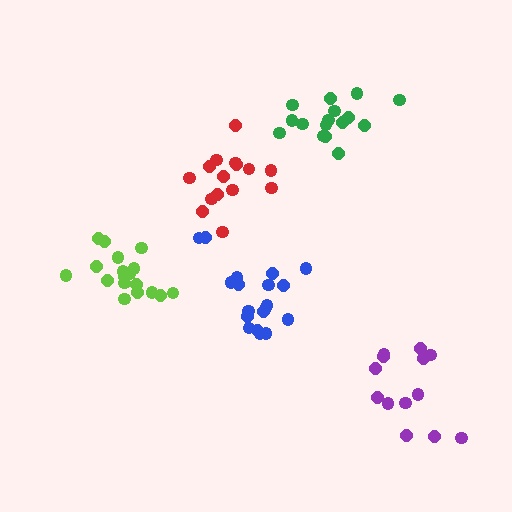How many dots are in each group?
Group 1: 13 dots, Group 2: 15 dots, Group 3: 16 dots, Group 4: 19 dots, Group 5: 18 dots (81 total).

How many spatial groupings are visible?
There are 5 spatial groupings.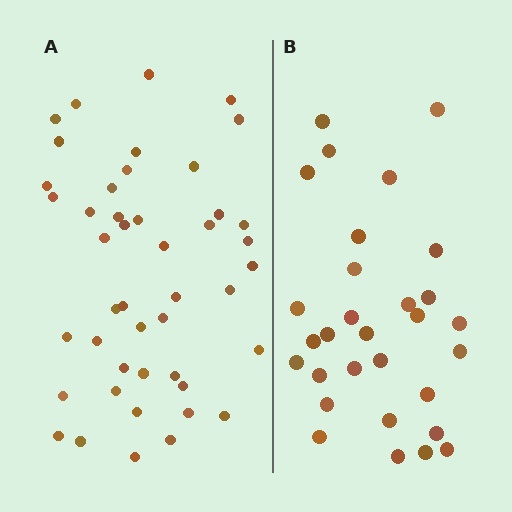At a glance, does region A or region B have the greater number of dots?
Region A (the left region) has more dots.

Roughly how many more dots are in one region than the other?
Region A has approximately 15 more dots than region B.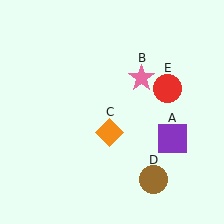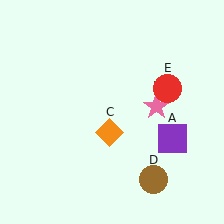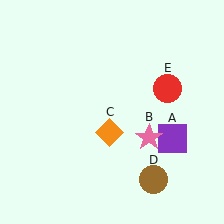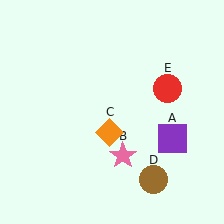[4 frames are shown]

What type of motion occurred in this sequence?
The pink star (object B) rotated clockwise around the center of the scene.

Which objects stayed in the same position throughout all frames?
Purple square (object A) and orange diamond (object C) and brown circle (object D) and red circle (object E) remained stationary.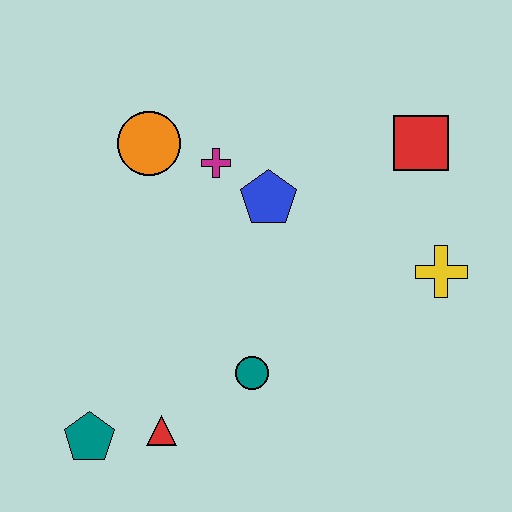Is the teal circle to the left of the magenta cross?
No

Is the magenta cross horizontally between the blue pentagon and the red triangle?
Yes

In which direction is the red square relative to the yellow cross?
The red square is above the yellow cross.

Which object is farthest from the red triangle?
The red square is farthest from the red triangle.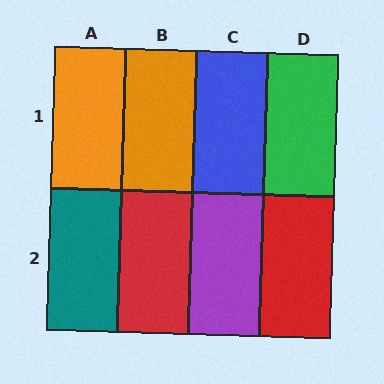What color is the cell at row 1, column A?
Orange.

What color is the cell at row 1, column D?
Green.